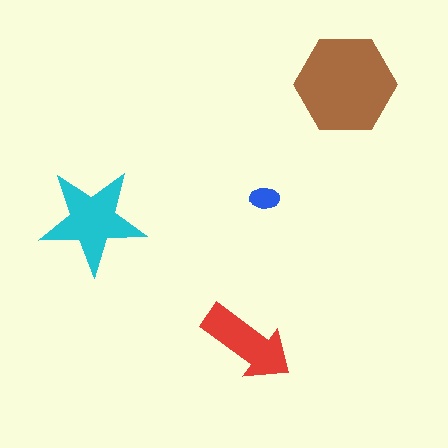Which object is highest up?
The brown hexagon is topmost.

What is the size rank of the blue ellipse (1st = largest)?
4th.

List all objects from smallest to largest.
The blue ellipse, the red arrow, the cyan star, the brown hexagon.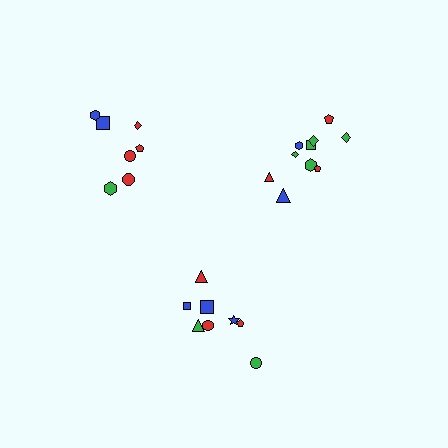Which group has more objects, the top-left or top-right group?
The top-right group.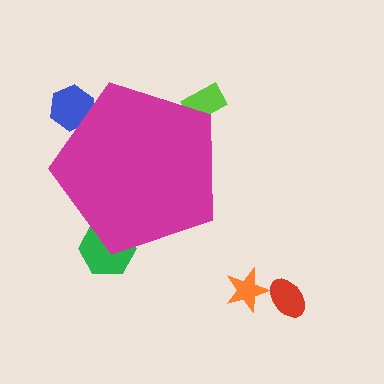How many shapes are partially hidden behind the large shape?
3 shapes are partially hidden.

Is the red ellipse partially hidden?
No, the red ellipse is fully visible.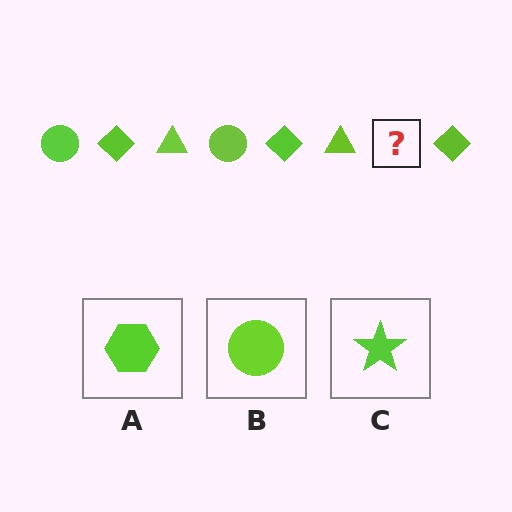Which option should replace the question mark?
Option B.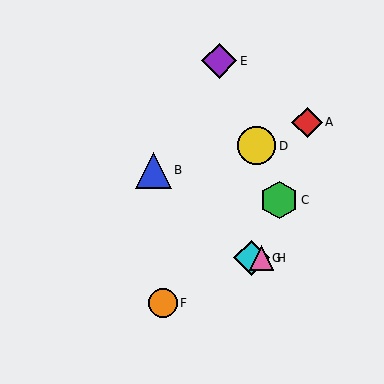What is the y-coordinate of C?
Object C is at y≈200.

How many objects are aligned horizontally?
2 objects (G, H) are aligned horizontally.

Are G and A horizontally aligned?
No, G is at y≈258 and A is at y≈122.